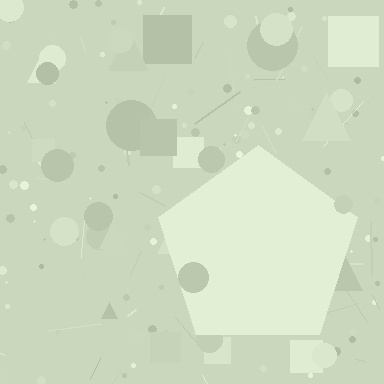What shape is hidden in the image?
A pentagon is hidden in the image.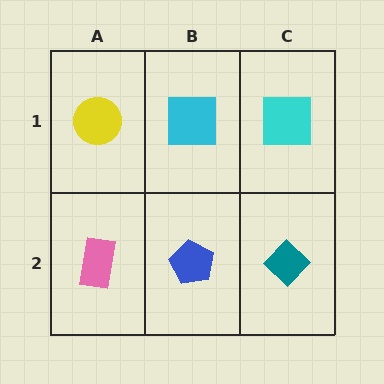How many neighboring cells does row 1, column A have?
2.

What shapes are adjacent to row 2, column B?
A cyan square (row 1, column B), a pink rectangle (row 2, column A), a teal diamond (row 2, column C).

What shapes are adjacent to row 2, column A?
A yellow circle (row 1, column A), a blue pentagon (row 2, column B).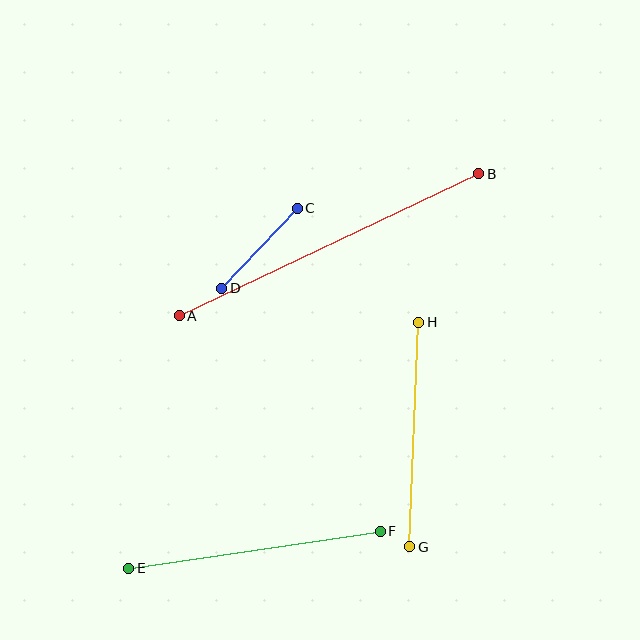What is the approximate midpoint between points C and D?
The midpoint is at approximately (260, 248) pixels.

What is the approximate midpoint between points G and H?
The midpoint is at approximately (414, 435) pixels.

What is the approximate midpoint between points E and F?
The midpoint is at approximately (255, 550) pixels.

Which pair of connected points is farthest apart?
Points A and B are farthest apart.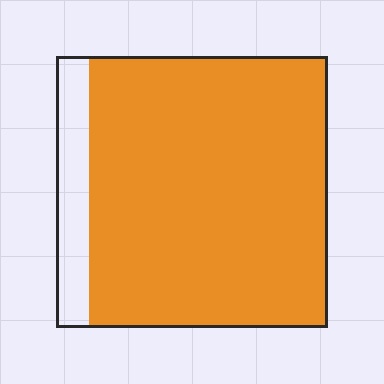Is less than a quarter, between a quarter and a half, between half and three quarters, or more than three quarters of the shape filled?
More than three quarters.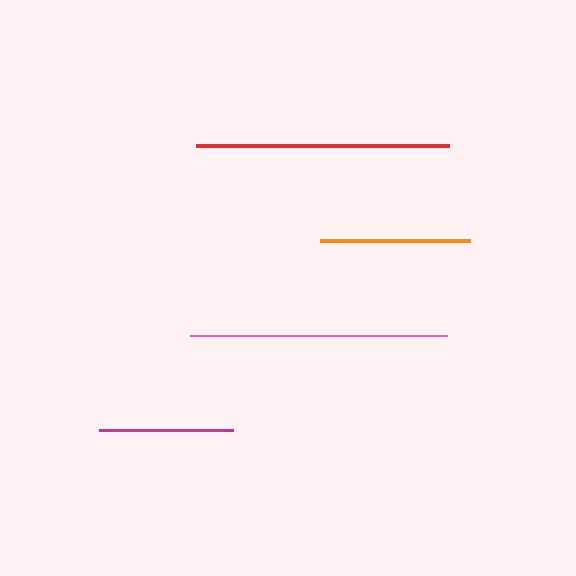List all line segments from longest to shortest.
From longest to shortest: pink, red, orange, magenta.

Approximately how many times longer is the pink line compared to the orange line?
The pink line is approximately 1.7 times the length of the orange line.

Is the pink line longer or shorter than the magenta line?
The pink line is longer than the magenta line.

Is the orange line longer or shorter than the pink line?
The pink line is longer than the orange line.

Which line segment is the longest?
The pink line is the longest at approximately 257 pixels.